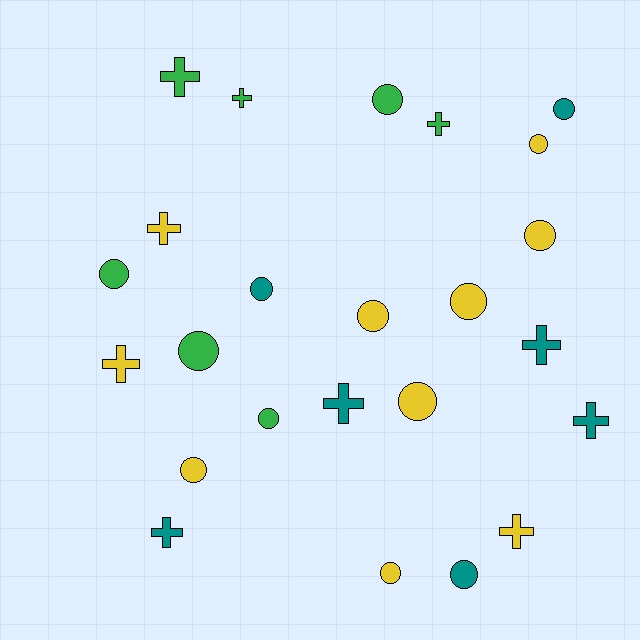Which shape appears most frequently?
Circle, with 14 objects.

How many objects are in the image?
There are 24 objects.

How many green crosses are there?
There are 3 green crosses.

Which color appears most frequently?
Yellow, with 10 objects.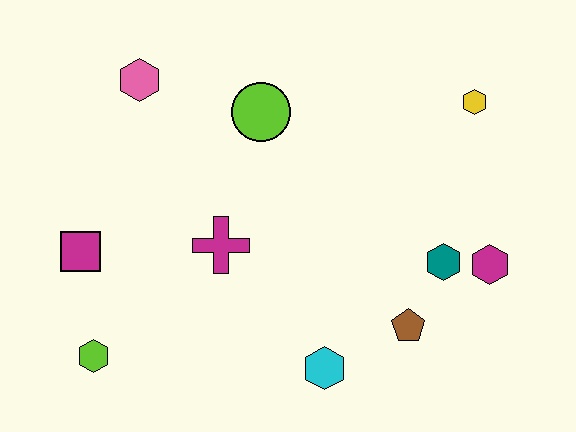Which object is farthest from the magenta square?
The yellow hexagon is farthest from the magenta square.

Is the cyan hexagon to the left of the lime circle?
No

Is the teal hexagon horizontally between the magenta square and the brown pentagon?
No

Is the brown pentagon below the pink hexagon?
Yes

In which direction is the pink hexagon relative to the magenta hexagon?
The pink hexagon is to the left of the magenta hexagon.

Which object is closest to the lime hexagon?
The magenta square is closest to the lime hexagon.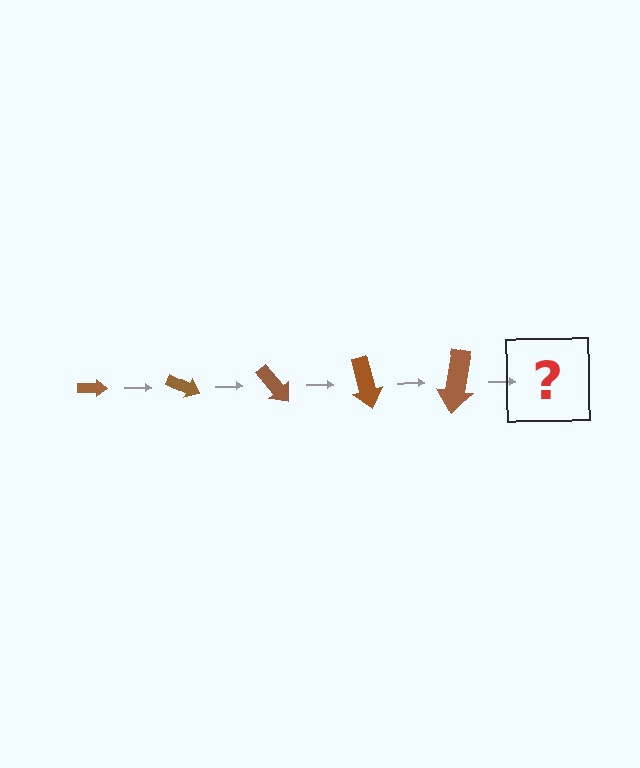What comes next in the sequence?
The next element should be an arrow, larger than the previous one and rotated 125 degrees from the start.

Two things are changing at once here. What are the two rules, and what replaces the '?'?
The two rules are that the arrow grows larger each step and it rotates 25 degrees each step. The '?' should be an arrow, larger than the previous one and rotated 125 degrees from the start.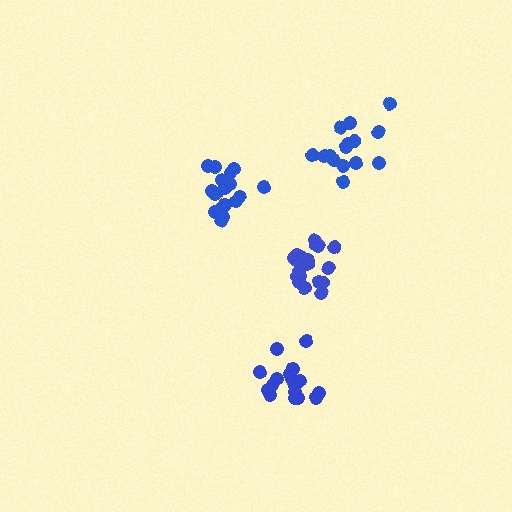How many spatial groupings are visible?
There are 4 spatial groupings.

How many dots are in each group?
Group 1: 20 dots, Group 2: 17 dots, Group 3: 17 dots, Group 4: 15 dots (69 total).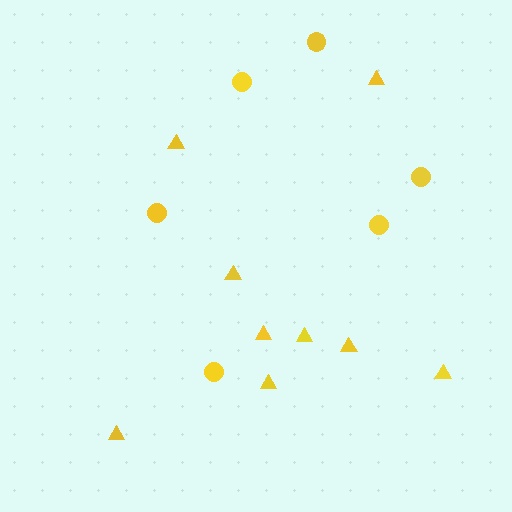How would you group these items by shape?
There are 2 groups: one group of circles (6) and one group of triangles (9).